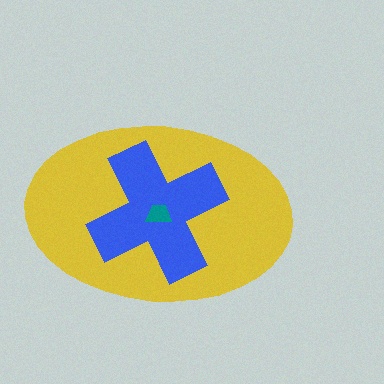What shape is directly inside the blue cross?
The teal trapezoid.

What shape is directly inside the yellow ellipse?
The blue cross.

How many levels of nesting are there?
3.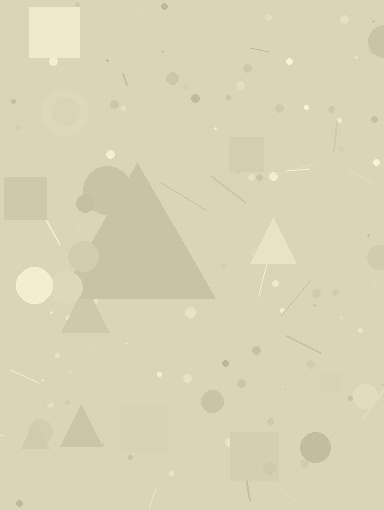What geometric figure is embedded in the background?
A triangle is embedded in the background.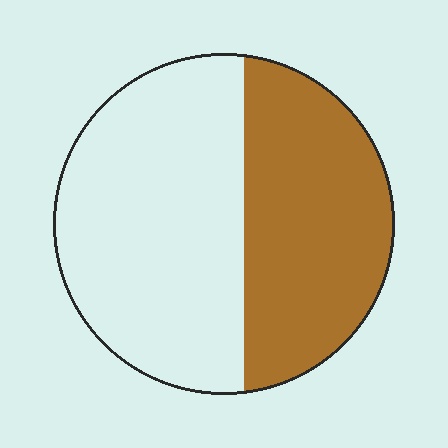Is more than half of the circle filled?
No.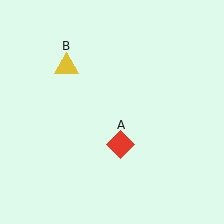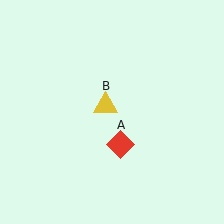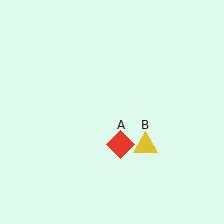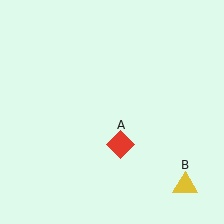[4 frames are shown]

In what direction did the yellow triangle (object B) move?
The yellow triangle (object B) moved down and to the right.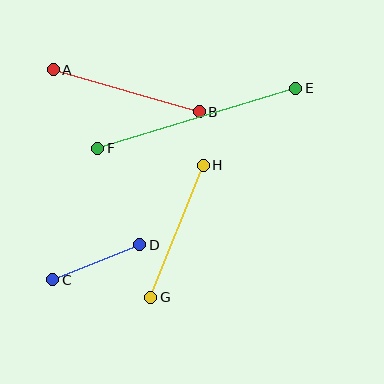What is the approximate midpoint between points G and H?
The midpoint is at approximately (177, 231) pixels.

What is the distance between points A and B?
The distance is approximately 152 pixels.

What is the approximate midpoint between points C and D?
The midpoint is at approximately (96, 262) pixels.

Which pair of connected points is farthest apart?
Points E and F are farthest apart.